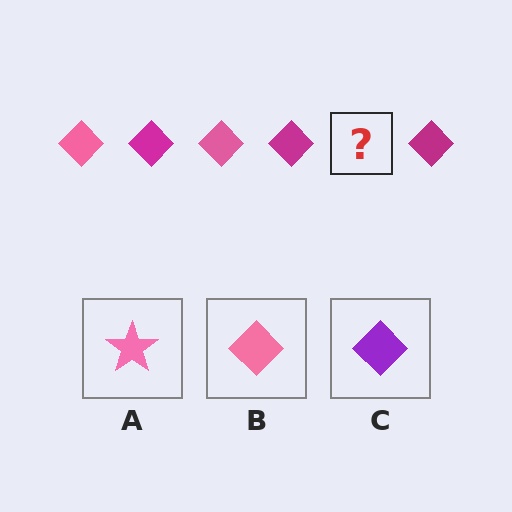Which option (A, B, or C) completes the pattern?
B.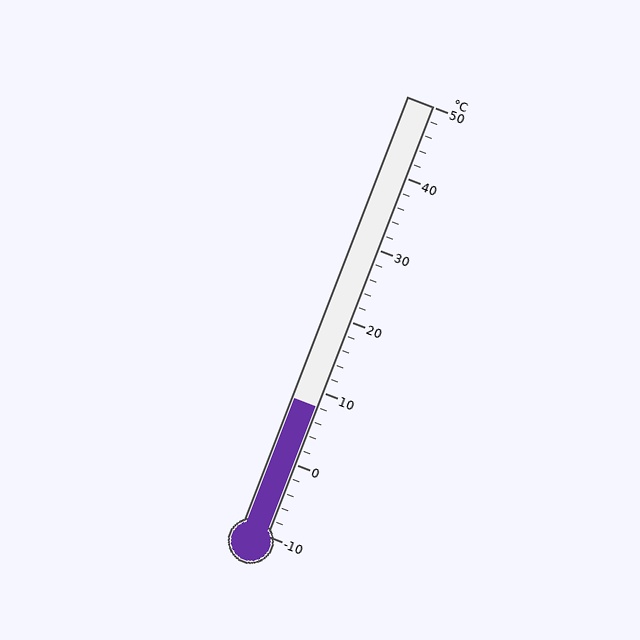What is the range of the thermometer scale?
The thermometer scale ranges from -10°C to 50°C.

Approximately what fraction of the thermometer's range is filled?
The thermometer is filled to approximately 30% of its range.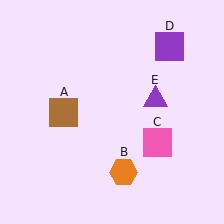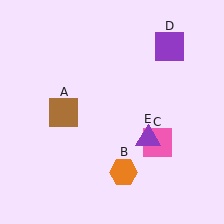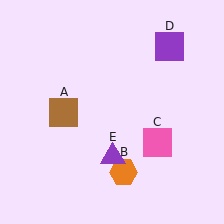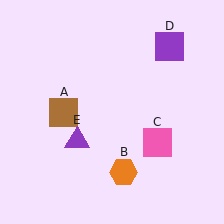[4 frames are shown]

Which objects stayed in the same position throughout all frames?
Brown square (object A) and orange hexagon (object B) and pink square (object C) and purple square (object D) remained stationary.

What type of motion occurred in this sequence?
The purple triangle (object E) rotated clockwise around the center of the scene.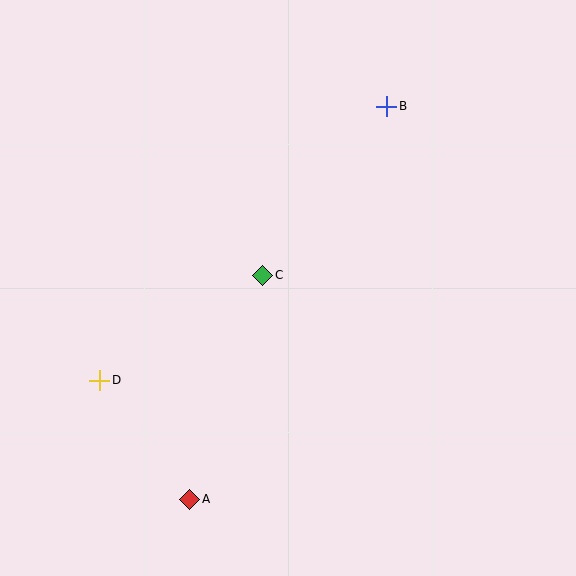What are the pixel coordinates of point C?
Point C is at (263, 275).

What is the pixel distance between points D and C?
The distance between D and C is 194 pixels.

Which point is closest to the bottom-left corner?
Point A is closest to the bottom-left corner.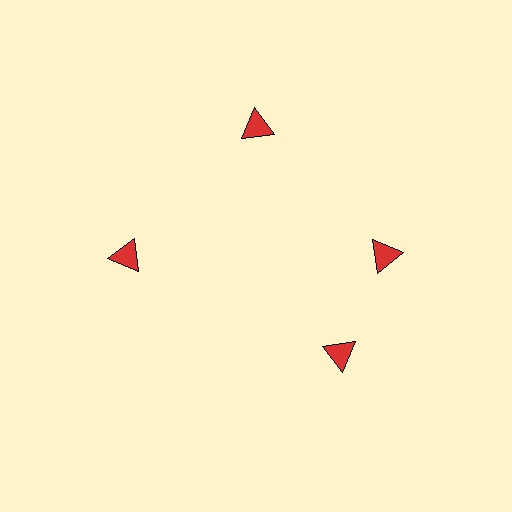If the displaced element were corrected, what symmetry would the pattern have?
It would have 4-fold rotational symmetry — the pattern would map onto itself every 90 degrees.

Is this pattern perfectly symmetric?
No. The 4 red triangles are arranged in a ring, but one element near the 6 o'clock position is rotated out of alignment along the ring, breaking the 4-fold rotational symmetry.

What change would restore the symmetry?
The symmetry would be restored by rotating it back into even spacing with its neighbors so that all 4 triangles sit at equal angles and equal distance from the center.